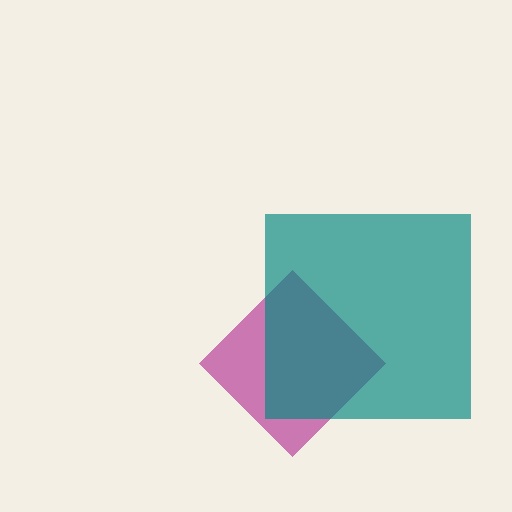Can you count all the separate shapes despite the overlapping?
Yes, there are 2 separate shapes.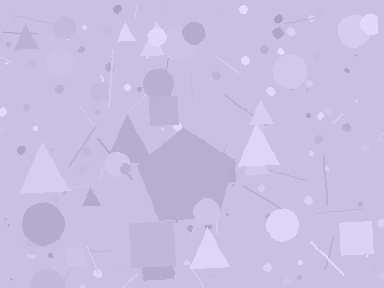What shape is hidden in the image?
A pentagon is hidden in the image.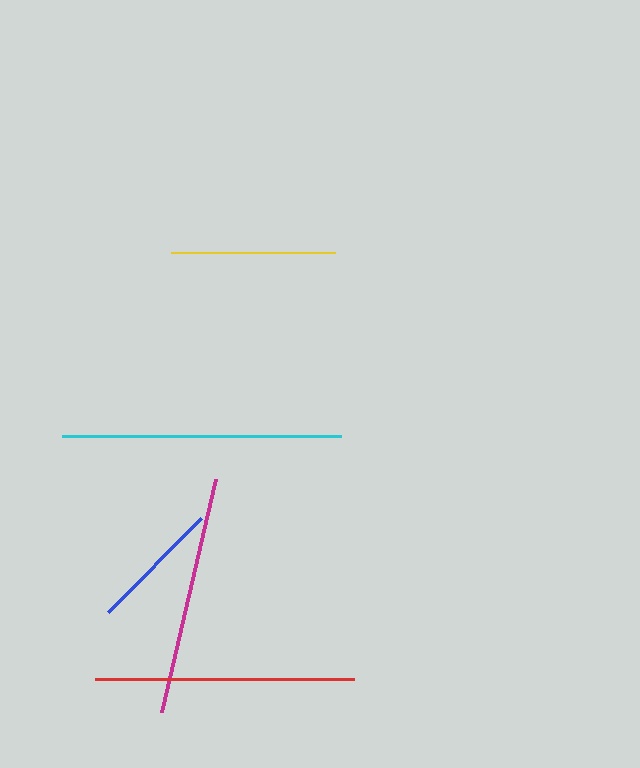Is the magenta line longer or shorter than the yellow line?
The magenta line is longer than the yellow line.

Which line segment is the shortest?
The blue line is the shortest at approximately 133 pixels.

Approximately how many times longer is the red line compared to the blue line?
The red line is approximately 2.0 times the length of the blue line.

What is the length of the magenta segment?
The magenta segment is approximately 239 pixels long.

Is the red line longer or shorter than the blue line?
The red line is longer than the blue line.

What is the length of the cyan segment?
The cyan segment is approximately 280 pixels long.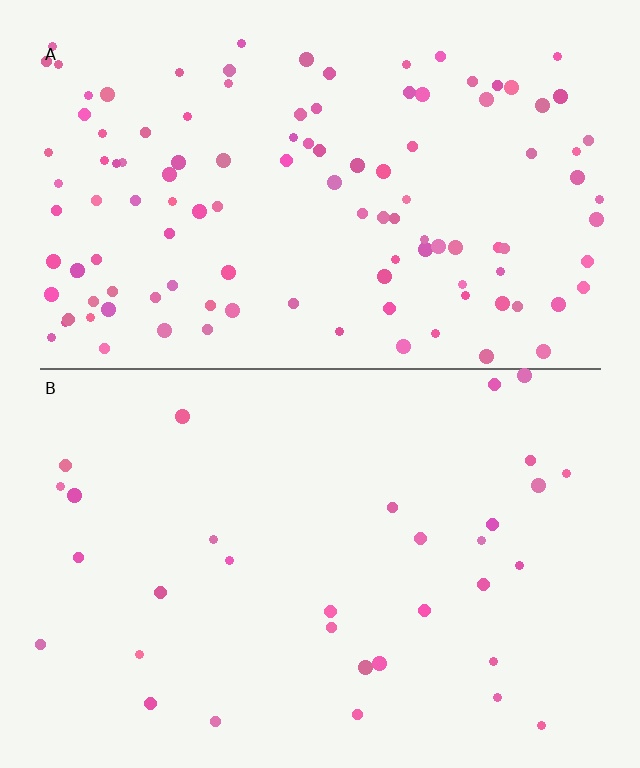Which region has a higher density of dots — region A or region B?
A (the top).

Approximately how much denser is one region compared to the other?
Approximately 3.6× — region A over region B.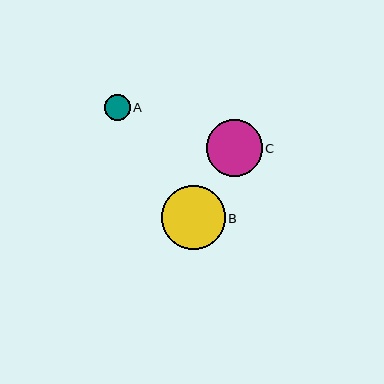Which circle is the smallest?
Circle A is the smallest with a size of approximately 26 pixels.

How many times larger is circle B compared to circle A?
Circle B is approximately 2.5 times the size of circle A.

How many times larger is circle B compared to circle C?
Circle B is approximately 1.1 times the size of circle C.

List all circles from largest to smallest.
From largest to smallest: B, C, A.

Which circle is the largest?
Circle B is the largest with a size of approximately 64 pixels.